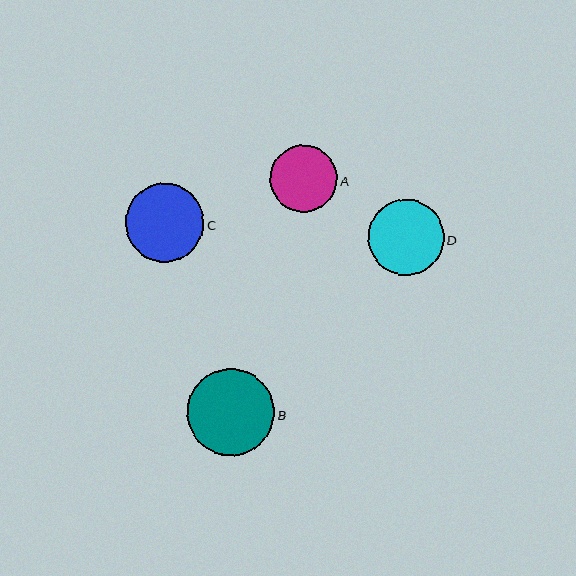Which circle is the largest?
Circle B is the largest with a size of approximately 87 pixels.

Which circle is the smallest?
Circle A is the smallest with a size of approximately 67 pixels.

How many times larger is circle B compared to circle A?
Circle B is approximately 1.3 times the size of circle A.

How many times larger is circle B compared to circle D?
Circle B is approximately 1.1 times the size of circle D.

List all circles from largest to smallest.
From largest to smallest: B, C, D, A.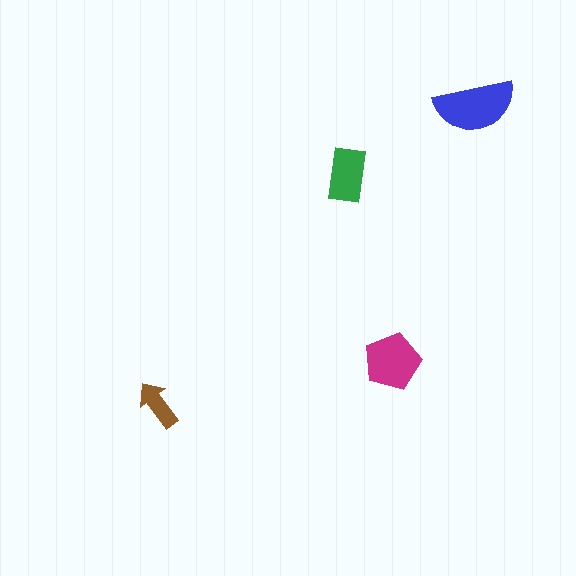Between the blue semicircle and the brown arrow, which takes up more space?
The blue semicircle.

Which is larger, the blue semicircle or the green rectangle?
The blue semicircle.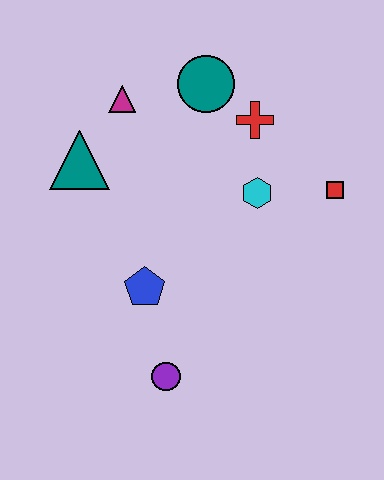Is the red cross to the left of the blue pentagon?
No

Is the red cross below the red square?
No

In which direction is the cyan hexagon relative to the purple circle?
The cyan hexagon is above the purple circle.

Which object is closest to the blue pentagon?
The purple circle is closest to the blue pentagon.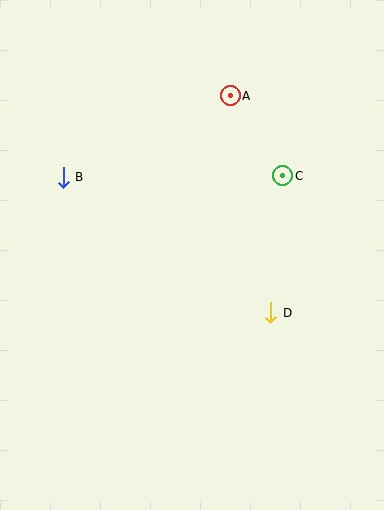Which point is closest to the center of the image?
Point D at (271, 313) is closest to the center.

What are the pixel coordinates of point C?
Point C is at (283, 176).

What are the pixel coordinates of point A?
Point A is at (230, 96).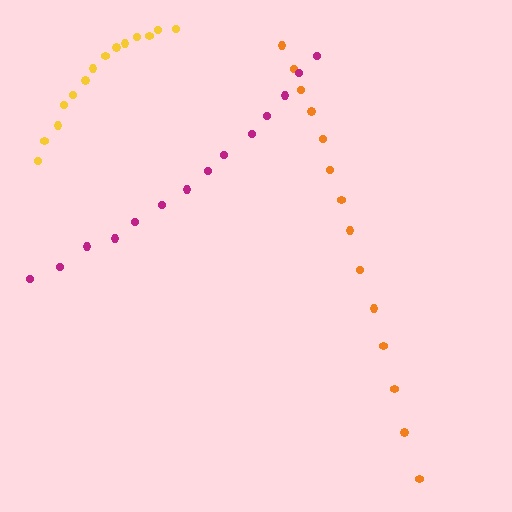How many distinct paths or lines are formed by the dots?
There are 3 distinct paths.